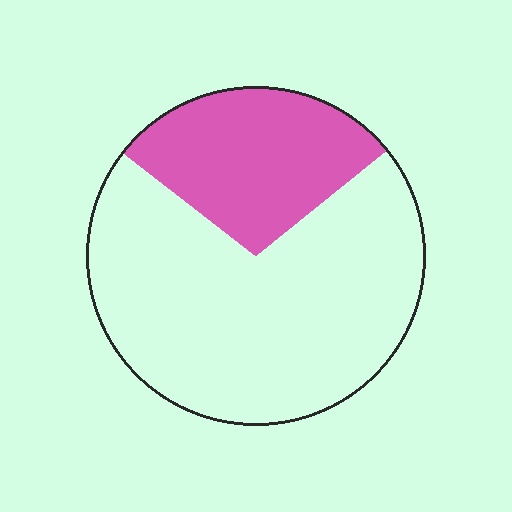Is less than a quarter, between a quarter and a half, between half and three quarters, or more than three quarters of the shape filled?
Between a quarter and a half.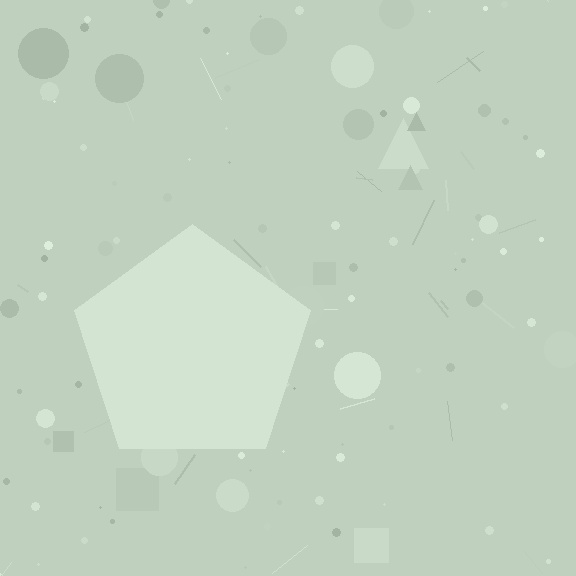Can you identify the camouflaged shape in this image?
The camouflaged shape is a pentagon.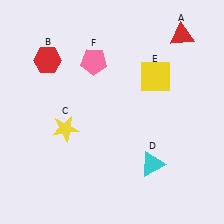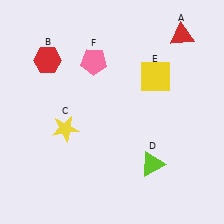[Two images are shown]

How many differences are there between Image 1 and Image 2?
There is 1 difference between the two images.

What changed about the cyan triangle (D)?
In Image 1, D is cyan. In Image 2, it changed to lime.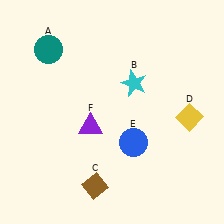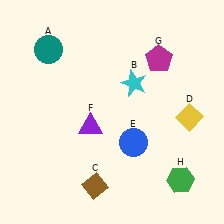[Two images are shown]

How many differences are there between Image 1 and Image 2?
There are 2 differences between the two images.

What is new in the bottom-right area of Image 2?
A green hexagon (H) was added in the bottom-right area of Image 2.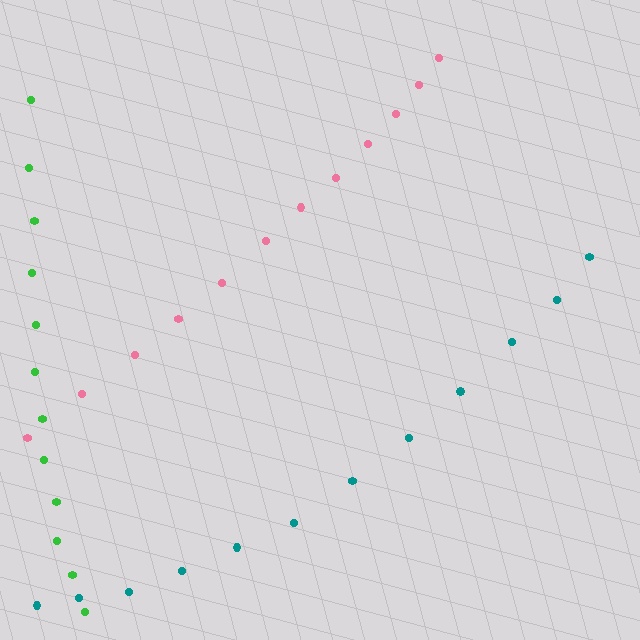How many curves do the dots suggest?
There are 3 distinct paths.